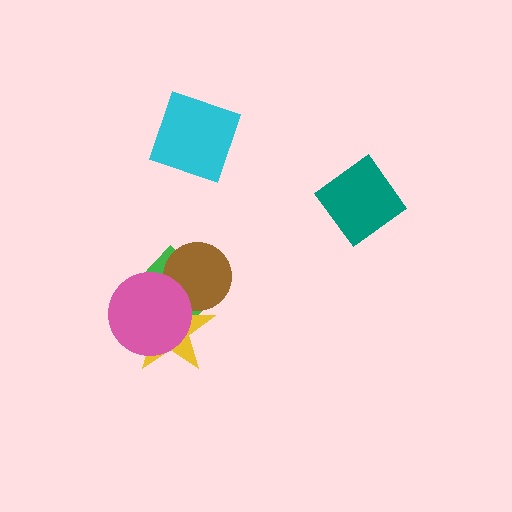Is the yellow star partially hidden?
Yes, it is partially covered by another shape.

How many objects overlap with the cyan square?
0 objects overlap with the cyan square.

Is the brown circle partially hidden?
Yes, it is partially covered by another shape.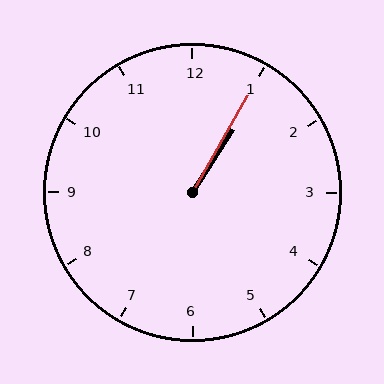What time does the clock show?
1:05.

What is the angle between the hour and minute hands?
Approximately 2 degrees.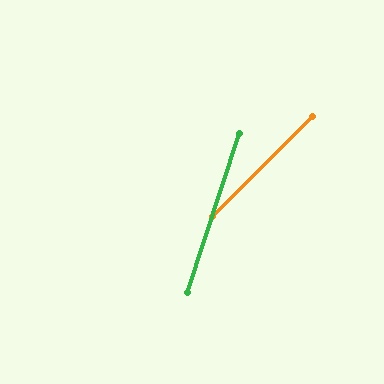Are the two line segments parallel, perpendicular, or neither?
Neither parallel nor perpendicular — they differ by about 27°.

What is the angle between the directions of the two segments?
Approximately 27 degrees.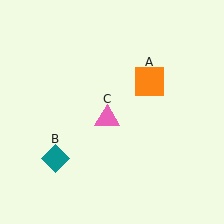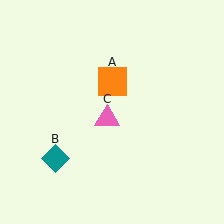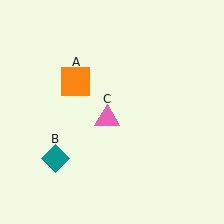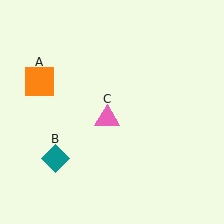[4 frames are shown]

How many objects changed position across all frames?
1 object changed position: orange square (object A).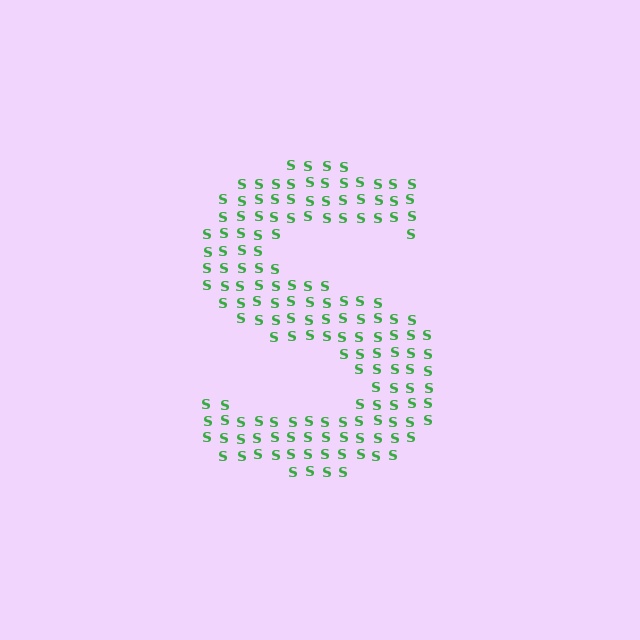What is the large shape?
The large shape is the letter S.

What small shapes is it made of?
It is made of small letter S's.